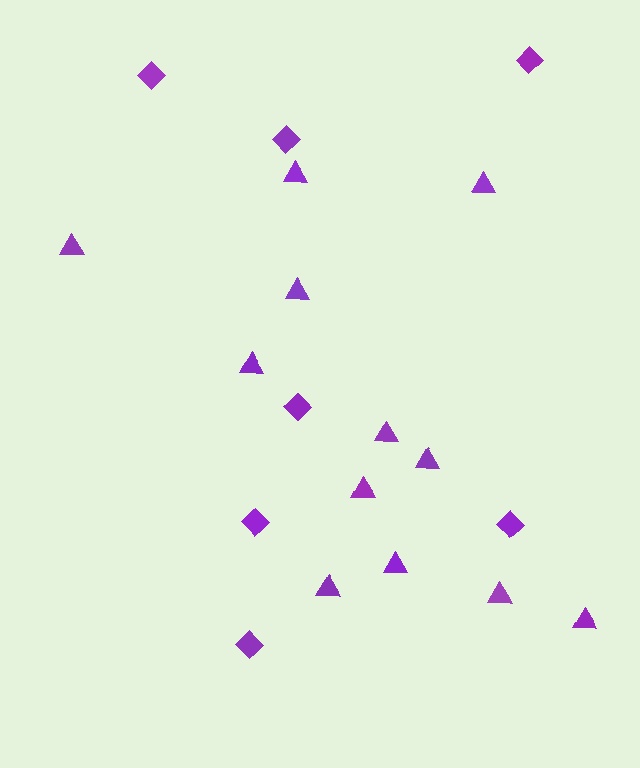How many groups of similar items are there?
There are 2 groups: one group of triangles (12) and one group of diamonds (7).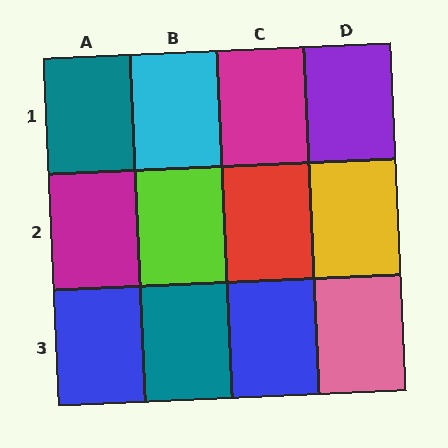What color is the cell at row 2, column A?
Magenta.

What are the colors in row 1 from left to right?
Teal, cyan, magenta, purple.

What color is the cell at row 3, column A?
Blue.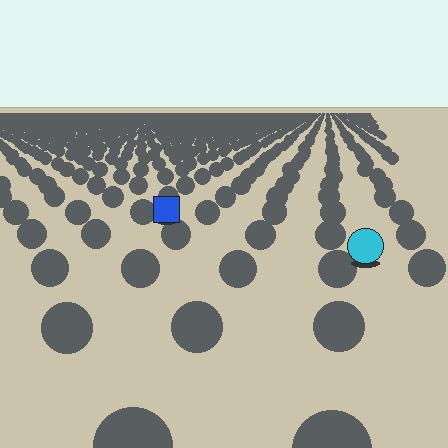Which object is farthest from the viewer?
The blue square is farthest from the viewer. It appears smaller and the ground texture around it is denser.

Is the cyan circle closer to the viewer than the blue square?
Yes. The cyan circle is closer — you can tell from the texture gradient: the ground texture is coarser near it.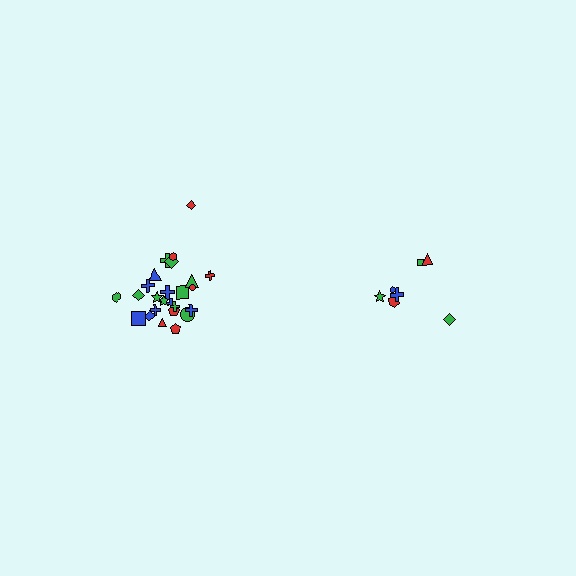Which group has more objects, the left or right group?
The left group.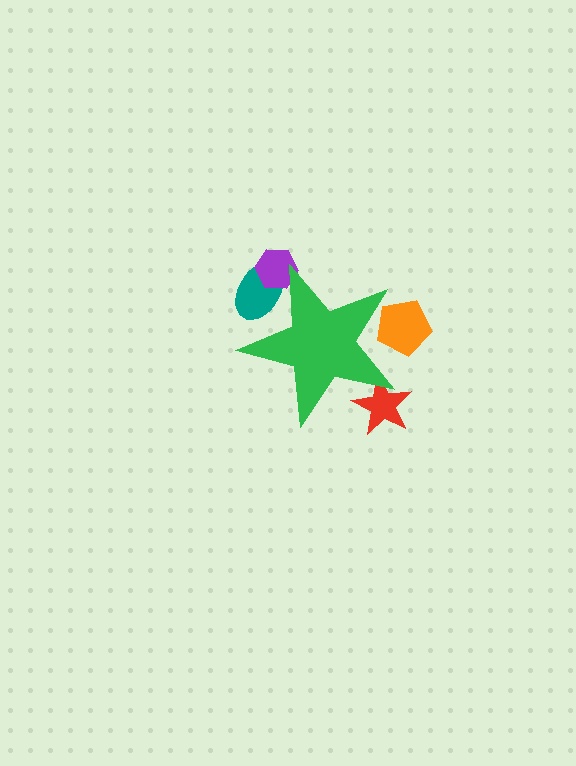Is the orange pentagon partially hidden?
Yes, the orange pentagon is partially hidden behind the green star.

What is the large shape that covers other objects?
A green star.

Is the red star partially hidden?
Yes, the red star is partially hidden behind the green star.